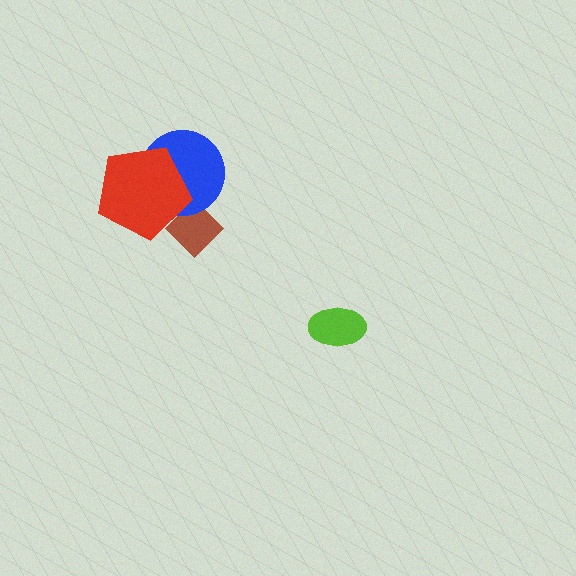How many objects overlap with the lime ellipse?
0 objects overlap with the lime ellipse.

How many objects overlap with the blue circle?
2 objects overlap with the blue circle.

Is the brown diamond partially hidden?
Yes, it is partially covered by another shape.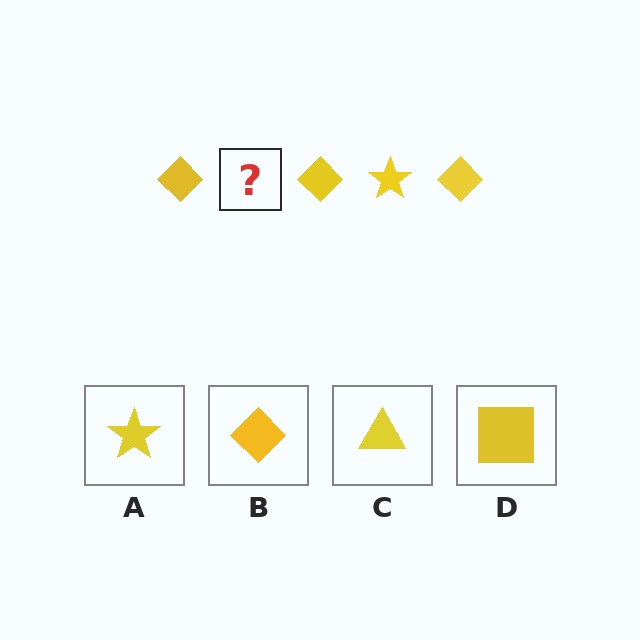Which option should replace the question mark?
Option A.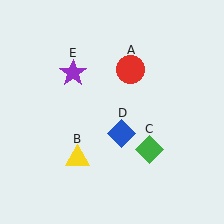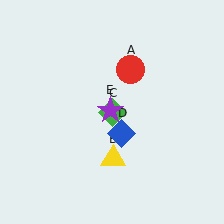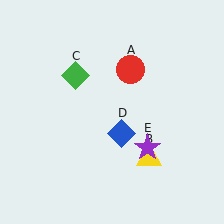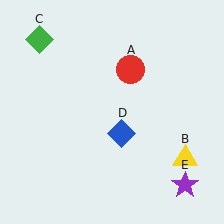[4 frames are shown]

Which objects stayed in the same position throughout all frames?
Red circle (object A) and blue diamond (object D) remained stationary.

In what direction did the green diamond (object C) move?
The green diamond (object C) moved up and to the left.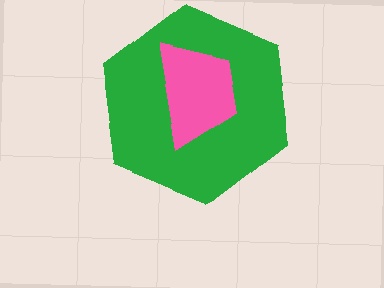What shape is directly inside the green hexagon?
The pink trapezoid.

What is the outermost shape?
The green hexagon.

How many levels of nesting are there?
2.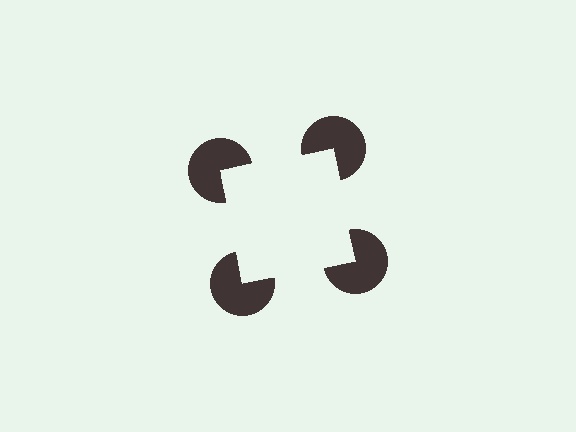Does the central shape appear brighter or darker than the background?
It typically appears slightly brighter than the background, even though no actual brightness change is drawn.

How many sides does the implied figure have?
4 sides.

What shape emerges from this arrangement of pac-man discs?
An illusory square — its edges are inferred from the aligned wedge cuts in the pac-man discs, not physically drawn.